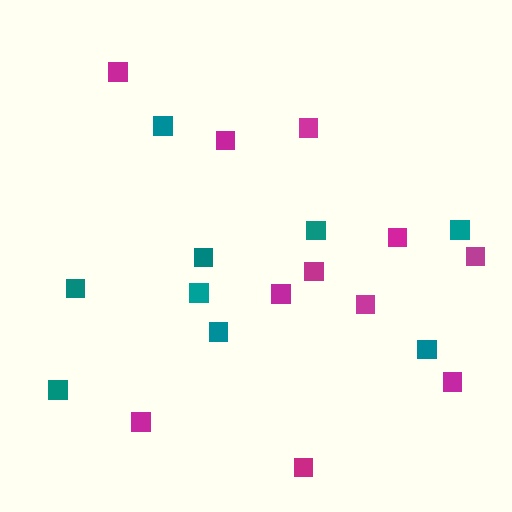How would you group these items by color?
There are 2 groups: one group of magenta squares (11) and one group of teal squares (9).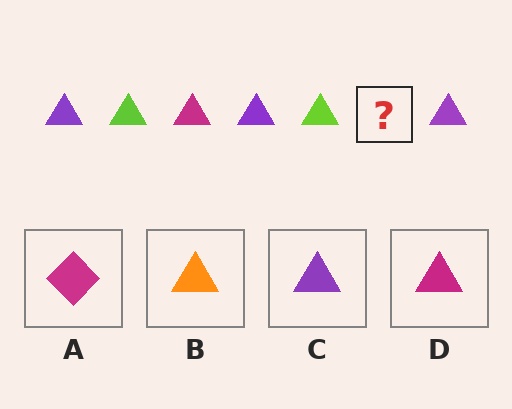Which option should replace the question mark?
Option D.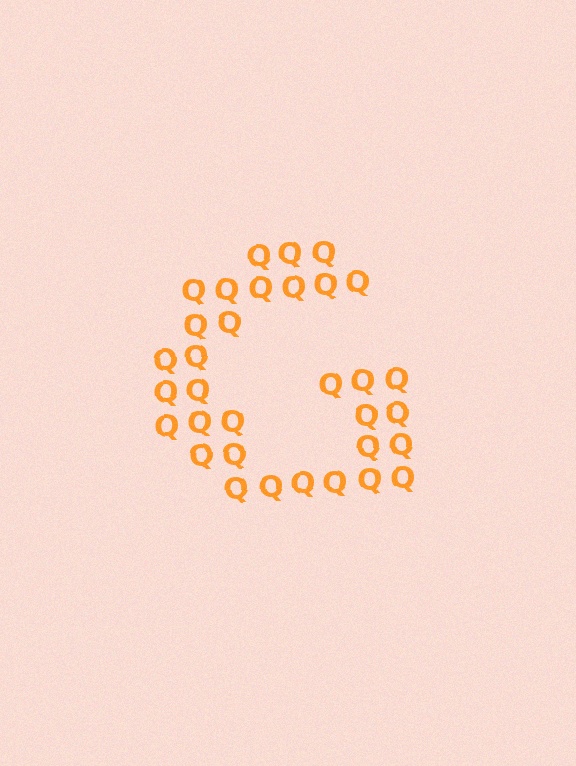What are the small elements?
The small elements are letter Q's.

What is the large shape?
The large shape is the letter G.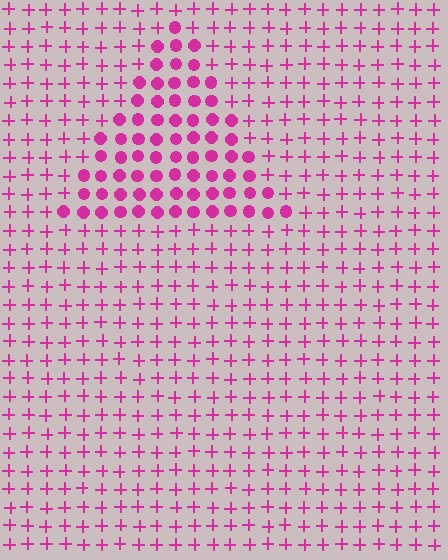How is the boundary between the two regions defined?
The boundary is defined by a change in element shape: circles inside vs. plus signs outside. All elements share the same color and spacing.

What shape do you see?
I see a triangle.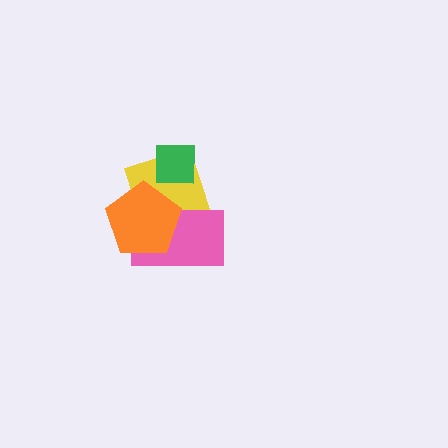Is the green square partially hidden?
No, no other shape covers it.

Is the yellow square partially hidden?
Yes, it is partially covered by another shape.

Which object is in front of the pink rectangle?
The orange pentagon is in front of the pink rectangle.